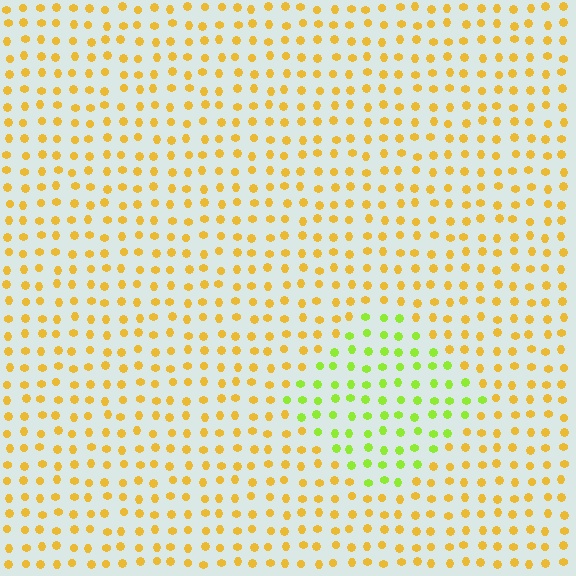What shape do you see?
I see a diamond.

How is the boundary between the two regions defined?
The boundary is defined purely by a slight shift in hue (about 47 degrees). Spacing, size, and orientation are identical on both sides.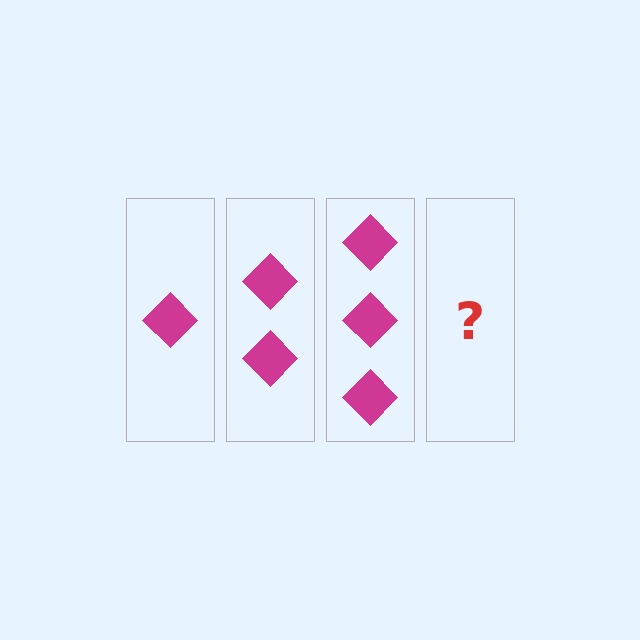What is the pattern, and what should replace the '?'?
The pattern is that each step adds one more diamond. The '?' should be 4 diamonds.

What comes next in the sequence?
The next element should be 4 diamonds.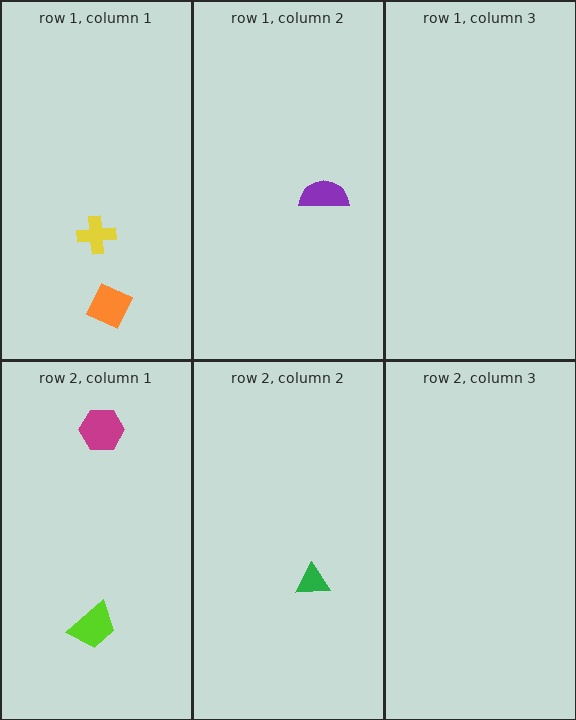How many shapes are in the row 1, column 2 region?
1.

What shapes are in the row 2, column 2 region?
The green triangle.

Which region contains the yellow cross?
The row 1, column 1 region.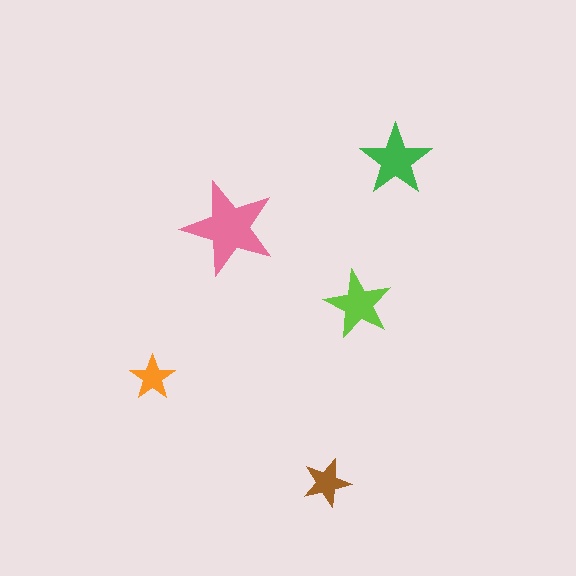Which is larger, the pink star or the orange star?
The pink one.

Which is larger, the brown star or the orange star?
The brown one.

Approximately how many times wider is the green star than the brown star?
About 1.5 times wider.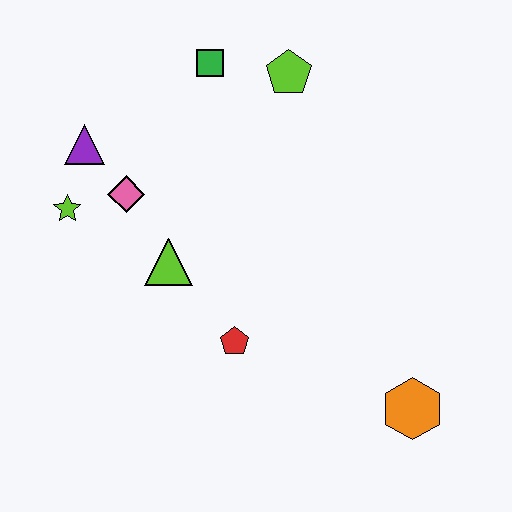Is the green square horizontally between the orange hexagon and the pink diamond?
Yes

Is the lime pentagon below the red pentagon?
No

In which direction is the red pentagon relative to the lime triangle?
The red pentagon is below the lime triangle.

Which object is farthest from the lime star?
The orange hexagon is farthest from the lime star.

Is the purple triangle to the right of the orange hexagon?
No